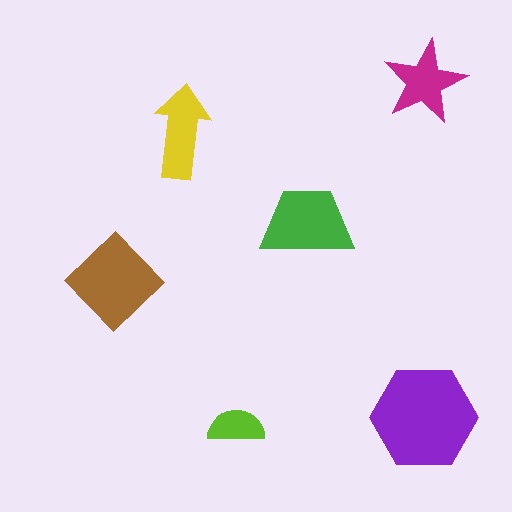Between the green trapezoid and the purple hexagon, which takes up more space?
The purple hexagon.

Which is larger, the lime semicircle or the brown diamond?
The brown diamond.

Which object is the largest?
The purple hexagon.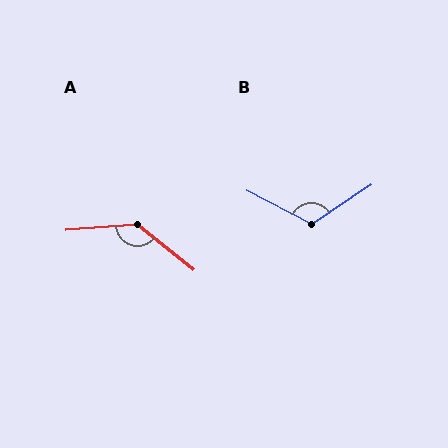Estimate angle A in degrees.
Approximately 137 degrees.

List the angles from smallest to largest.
B (119°), A (137°).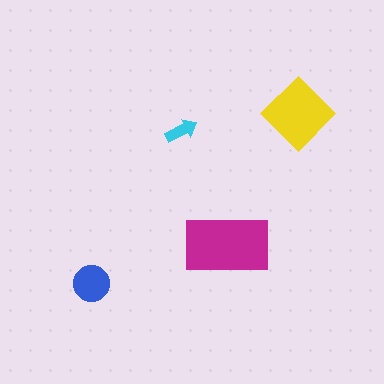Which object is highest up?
The yellow diamond is topmost.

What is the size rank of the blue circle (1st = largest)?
3rd.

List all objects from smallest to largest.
The cyan arrow, the blue circle, the yellow diamond, the magenta rectangle.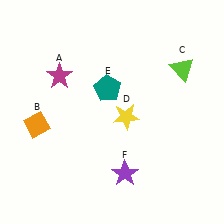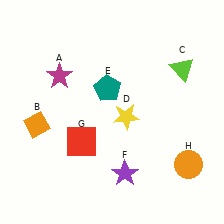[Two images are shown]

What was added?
A red square (G), an orange circle (H) were added in Image 2.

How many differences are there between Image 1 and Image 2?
There are 2 differences between the two images.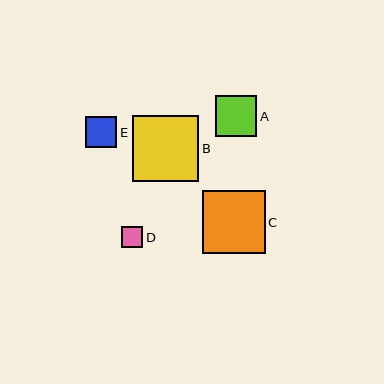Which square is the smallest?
Square D is the smallest with a size of approximately 21 pixels.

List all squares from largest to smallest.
From largest to smallest: B, C, A, E, D.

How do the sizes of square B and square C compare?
Square B and square C are approximately the same size.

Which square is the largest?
Square B is the largest with a size of approximately 66 pixels.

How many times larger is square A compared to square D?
Square A is approximately 1.9 times the size of square D.